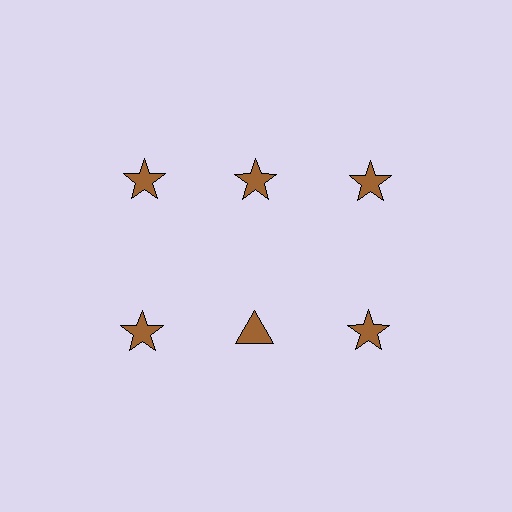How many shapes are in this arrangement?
There are 6 shapes arranged in a grid pattern.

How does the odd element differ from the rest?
It has a different shape: triangle instead of star.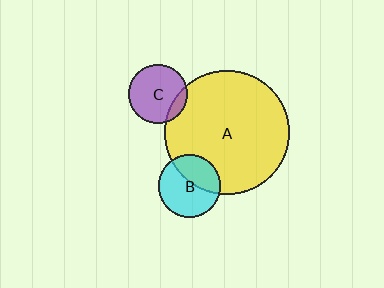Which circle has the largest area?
Circle A (yellow).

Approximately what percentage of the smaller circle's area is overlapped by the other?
Approximately 15%.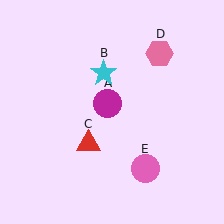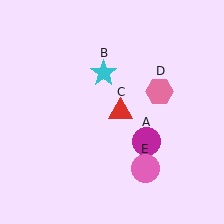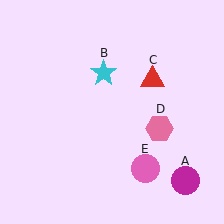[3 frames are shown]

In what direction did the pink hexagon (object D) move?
The pink hexagon (object D) moved down.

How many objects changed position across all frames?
3 objects changed position: magenta circle (object A), red triangle (object C), pink hexagon (object D).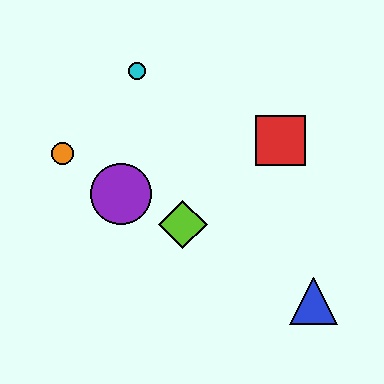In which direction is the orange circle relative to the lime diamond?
The orange circle is to the left of the lime diamond.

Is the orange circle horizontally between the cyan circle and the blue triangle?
No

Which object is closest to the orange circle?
The purple circle is closest to the orange circle.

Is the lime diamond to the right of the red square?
No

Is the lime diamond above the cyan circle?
No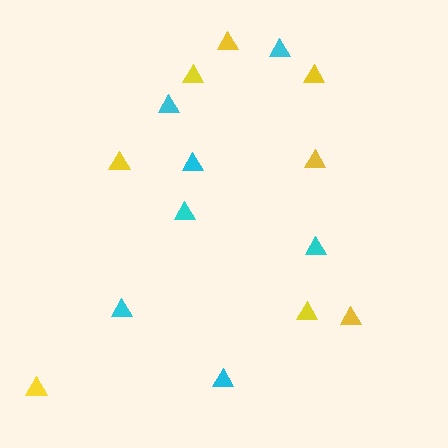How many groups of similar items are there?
There are 2 groups: one group of yellow triangles (8) and one group of cyan triangles (7).